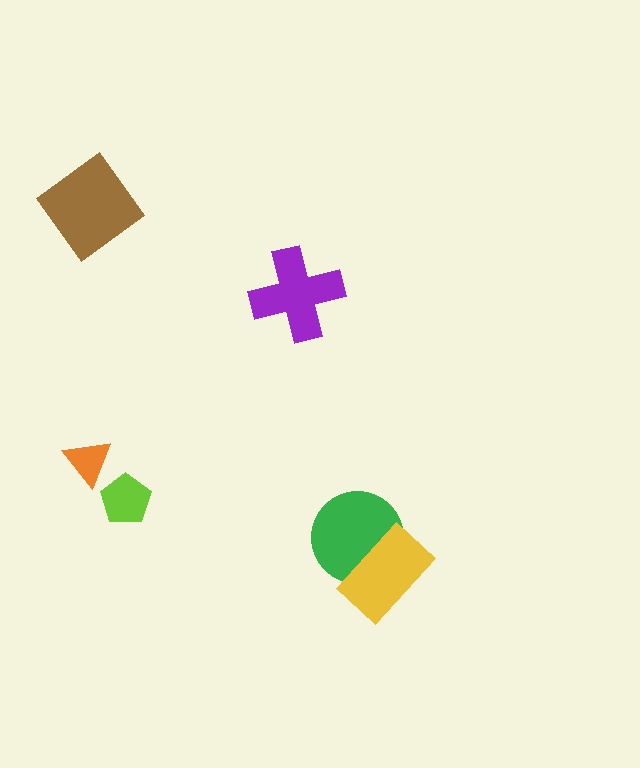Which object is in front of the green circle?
The yellow rectangle is in front of the green circle.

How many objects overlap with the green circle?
1 object overlaps with the green circle.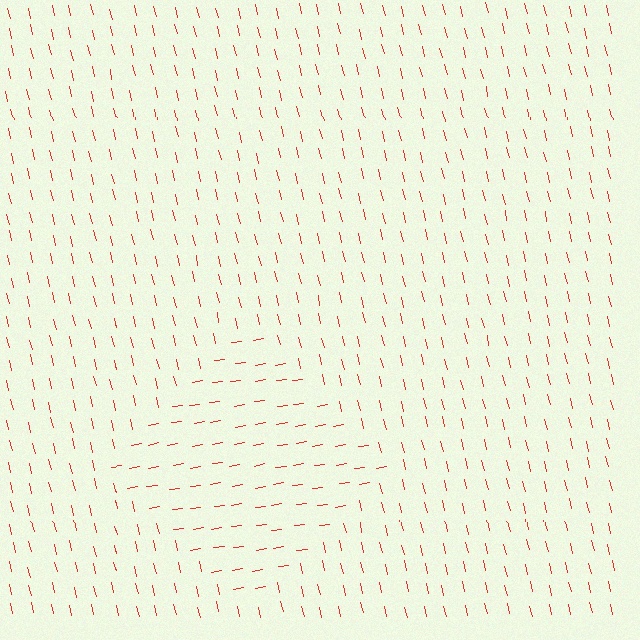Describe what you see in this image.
The image is filled with small red line segments. A diamond region in the image has lines oriented differently from the surrounding lines, creating a visible texture boundary.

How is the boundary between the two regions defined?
The boundary is defined purely by a change in line orientation (approximately 86 degrees difference). All lines are the same color and thickness.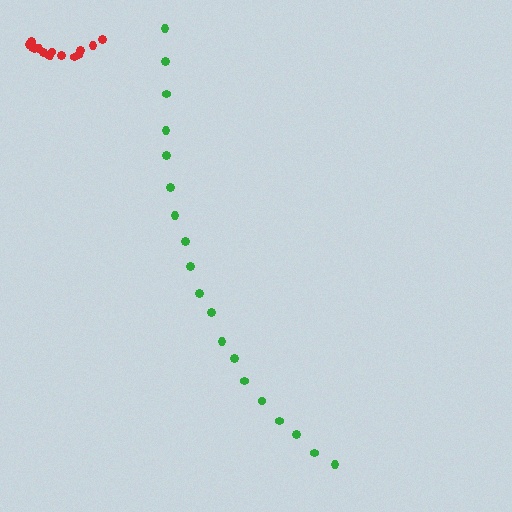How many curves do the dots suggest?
There are 2 distinct paths.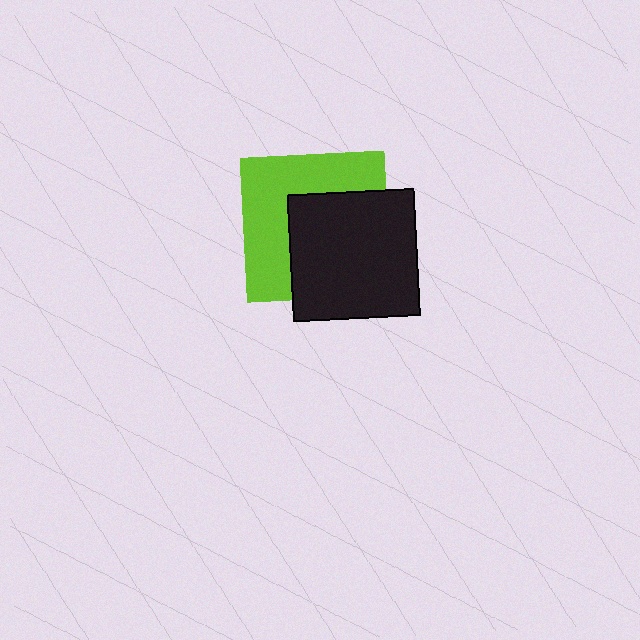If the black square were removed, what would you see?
You would see the complete lime square.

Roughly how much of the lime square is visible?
About half of it is visible (roughly 50%).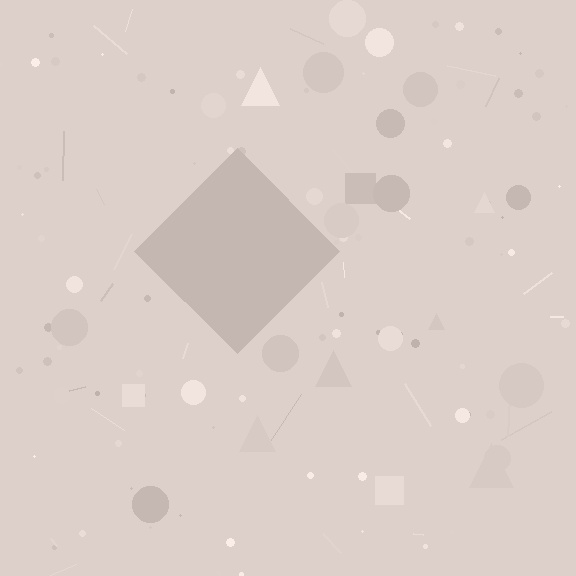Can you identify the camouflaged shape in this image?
The camouflaged shape is a diamond.